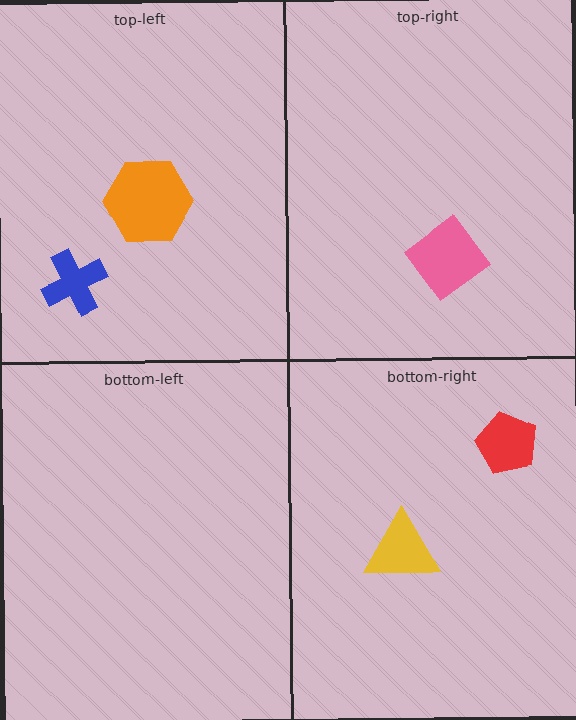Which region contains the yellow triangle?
The bottom-right region.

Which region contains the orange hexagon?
The top-left region.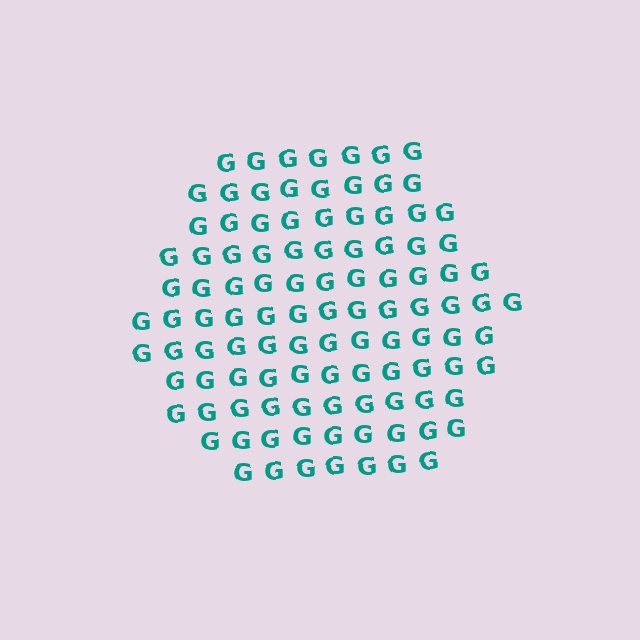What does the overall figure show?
The overall figure shows a hexagon.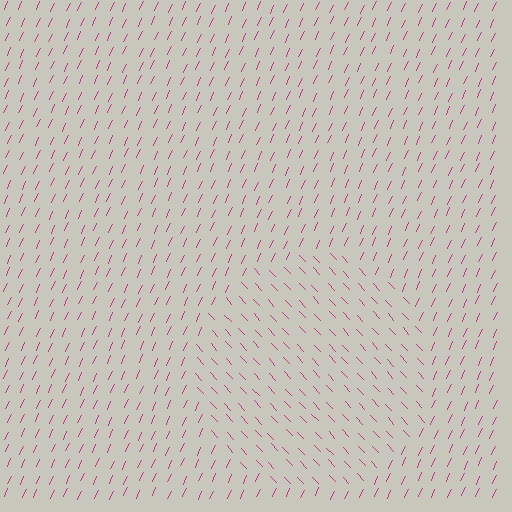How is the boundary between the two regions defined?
The boundary is defined purely by a change in line orientation (approximately 67 degrees difference). All lines are the same color and thickness.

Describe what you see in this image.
The image is filled with small magenta line segments. A circle region in the image has lines oriented differently from the surrounding lines, creating a visible texture boundary.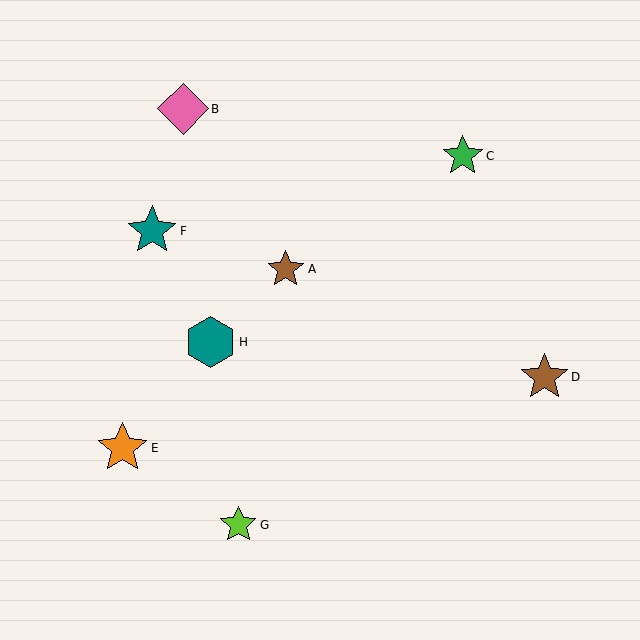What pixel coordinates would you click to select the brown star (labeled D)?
Click at (544, 377) to select the brown star D.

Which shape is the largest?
The orange star (labeled E) is the largest.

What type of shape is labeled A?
Shape A is a brown star.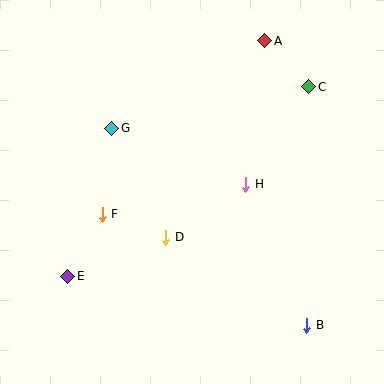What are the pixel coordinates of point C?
Point C is at (309, 87).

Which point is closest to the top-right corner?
Point C is closest to the top-right corner.